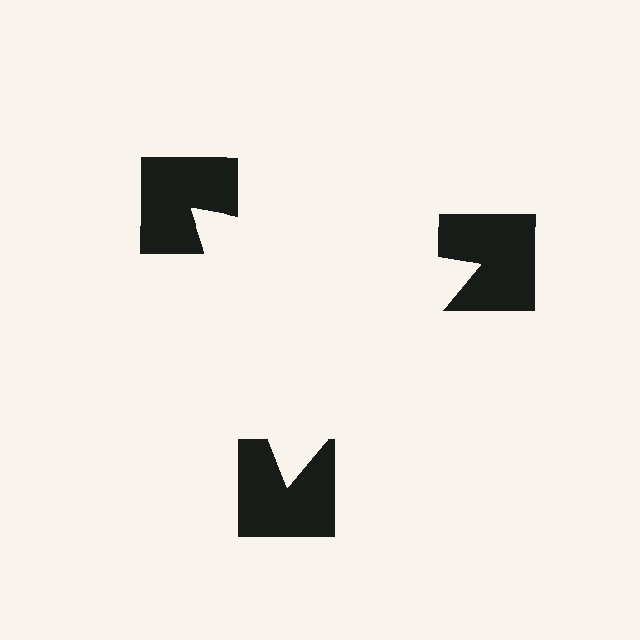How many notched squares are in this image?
There are 3 — one at each vertex of the illusory triangle.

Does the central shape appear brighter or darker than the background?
It typically appears slightly brighter than the background, even though no actual brightness change is drawn.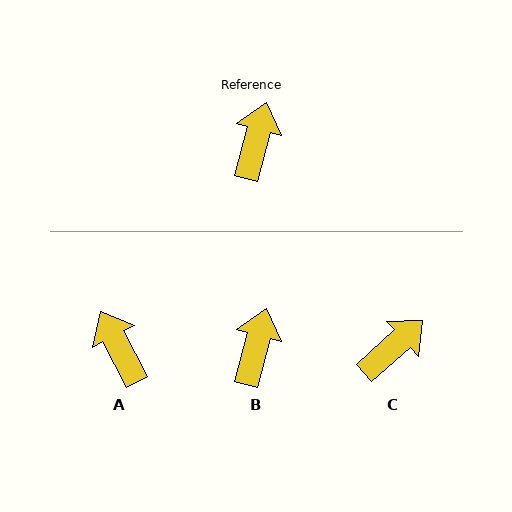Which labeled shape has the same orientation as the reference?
B.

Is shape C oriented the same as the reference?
No, it is off by about 33 degrees.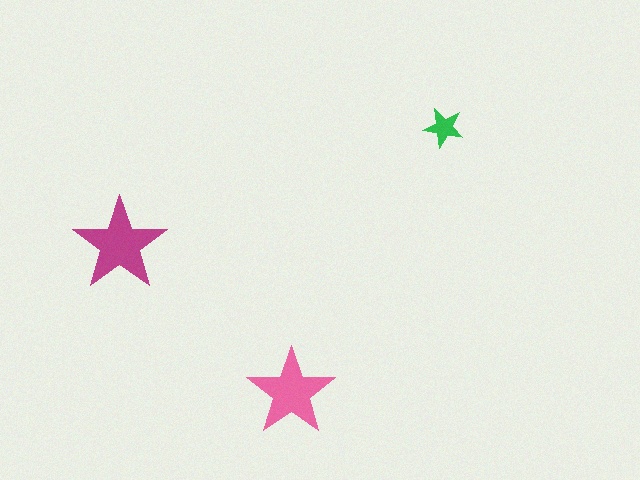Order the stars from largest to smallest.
the magenta one, the pink one, the green one.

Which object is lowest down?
The pink star is bottommost.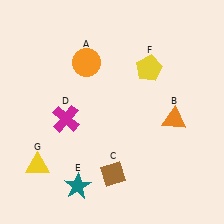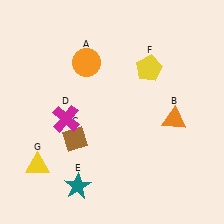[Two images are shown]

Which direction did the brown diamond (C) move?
The brown diamond (C) moved left.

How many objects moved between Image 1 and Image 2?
1 object moved between the two images.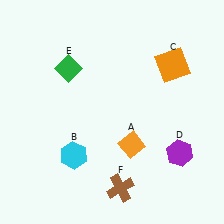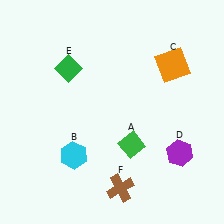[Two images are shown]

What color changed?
The diamond (A) changed from orange in Image 1 to green in Image 2.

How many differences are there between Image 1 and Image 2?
There is 1 difference between the two images.